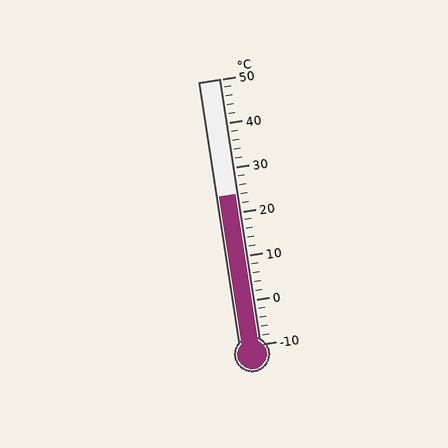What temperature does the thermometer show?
The thermometer shows approximately 24°C.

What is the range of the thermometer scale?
The thermometer scale ranges from -10°C to 50°C.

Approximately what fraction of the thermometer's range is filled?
The thermometer is filled to approximately 55% of its range.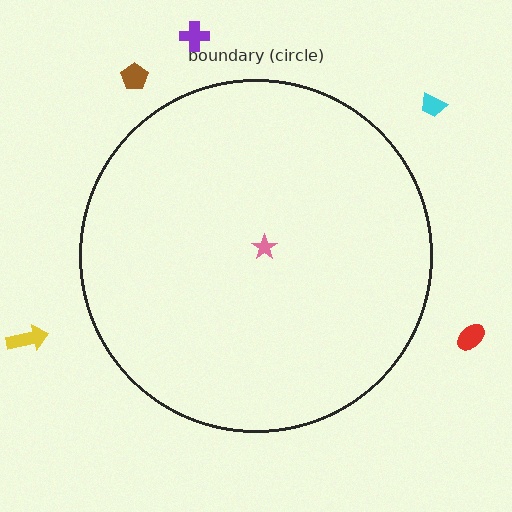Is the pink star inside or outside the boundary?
Inside.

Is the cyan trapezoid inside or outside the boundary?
Outside.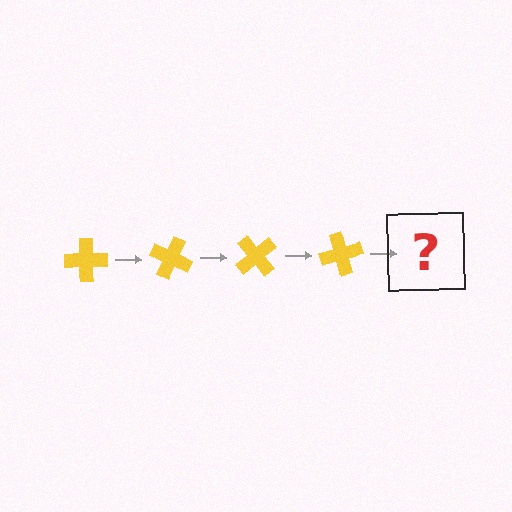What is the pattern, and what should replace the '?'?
The pattern is that the cross rotates 25 degrees each step. The '?' should be a yellow cross rotated 100 degrees.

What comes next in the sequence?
The next element should be a yellow cross rotated 100 degrees.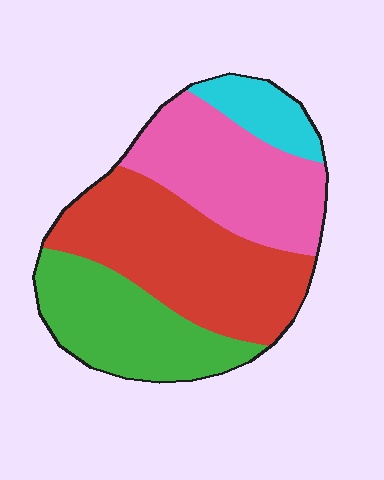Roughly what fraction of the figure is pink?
Pink covers roughly 30% of the figure.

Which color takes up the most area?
Red, at roughly 35%.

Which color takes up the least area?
Cyan, at roughly 10%.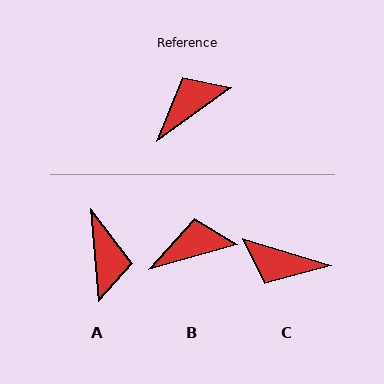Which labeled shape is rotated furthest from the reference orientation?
C, about 127 degrees away.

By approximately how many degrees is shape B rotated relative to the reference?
Approximately 21 degrees clockwise.